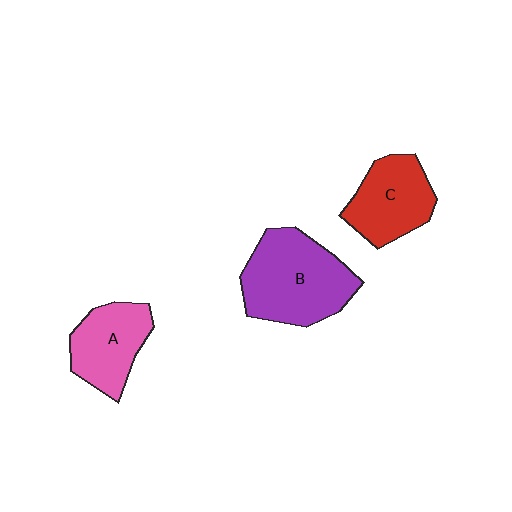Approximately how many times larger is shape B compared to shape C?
Approximately 1.5 times.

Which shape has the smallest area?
Shape A (pink).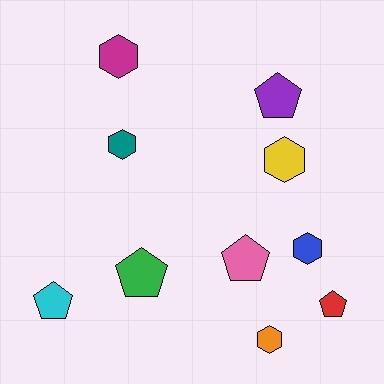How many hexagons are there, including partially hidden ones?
There are 5 hexagons.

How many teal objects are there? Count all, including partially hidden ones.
There is 1 teal object.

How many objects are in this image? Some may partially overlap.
There are 10 objects.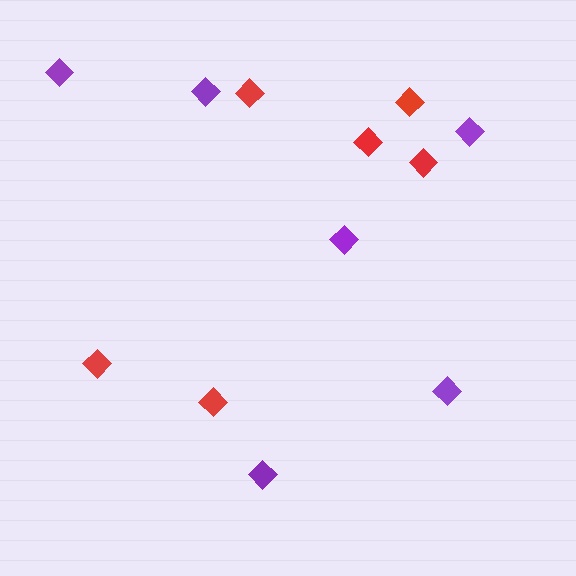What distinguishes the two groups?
There are 2 groups: one group of purple diamonds (6) and one group of red diamonds (6).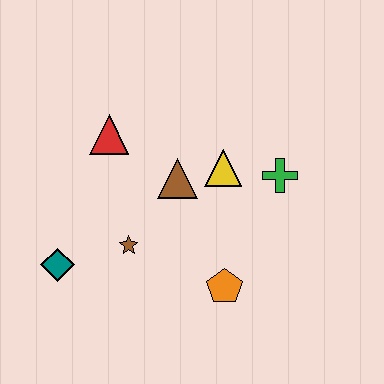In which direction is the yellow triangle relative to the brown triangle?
The yellow triangle is to the right of the brown triangle.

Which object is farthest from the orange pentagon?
The red triangle is farthest from the orange pentagon.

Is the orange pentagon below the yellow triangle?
Yes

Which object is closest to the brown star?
The teal diamond is closest to the brown star.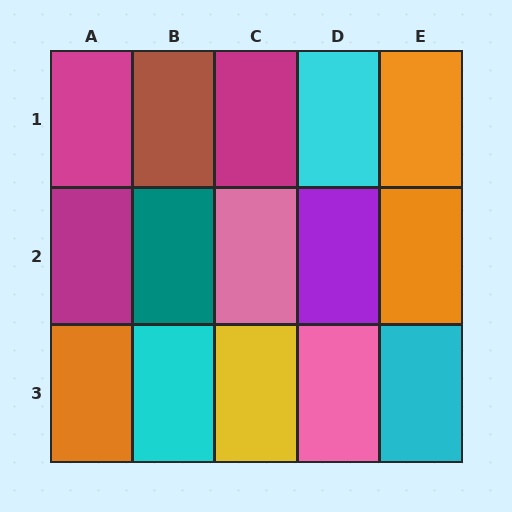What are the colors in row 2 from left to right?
Magenta, teal, pink, purple, orange.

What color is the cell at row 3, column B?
Cyan.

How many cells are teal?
1 cell is teal.